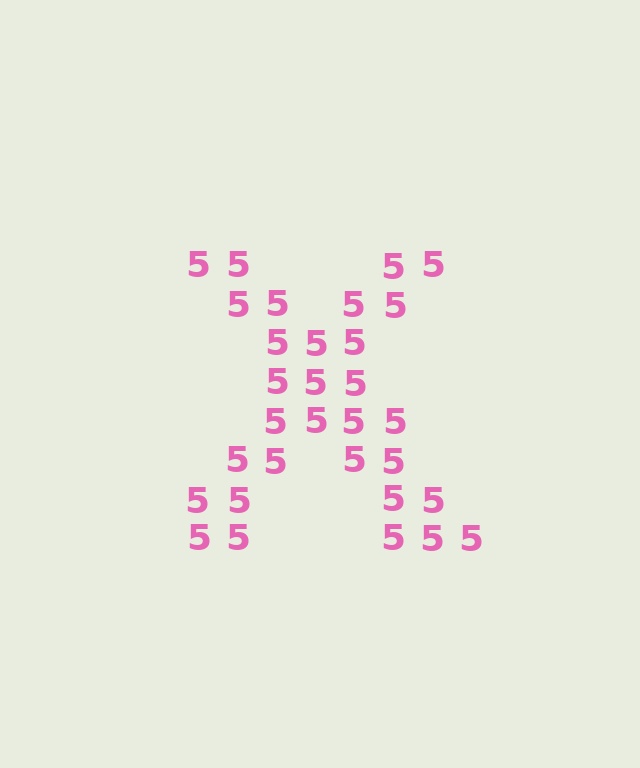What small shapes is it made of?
It is made of small digit 5's.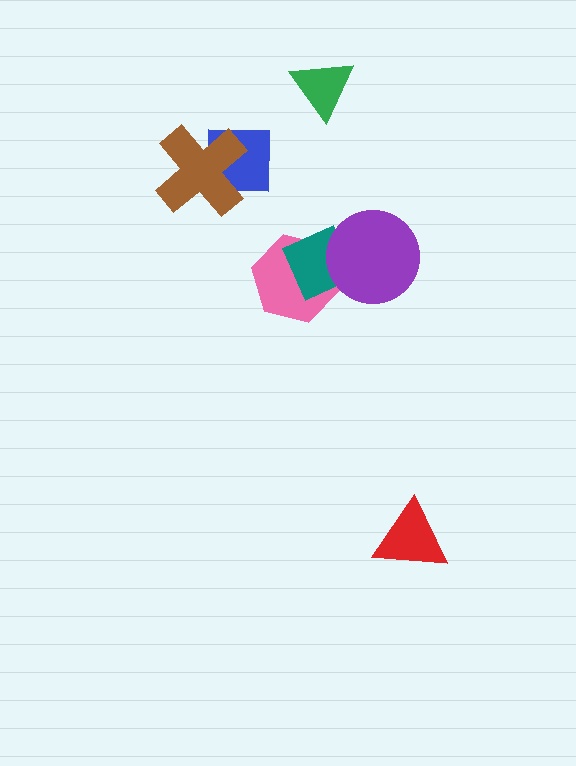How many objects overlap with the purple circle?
2 objects overlap with the purple circle.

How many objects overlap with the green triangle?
0 objects overlap with the green triangle.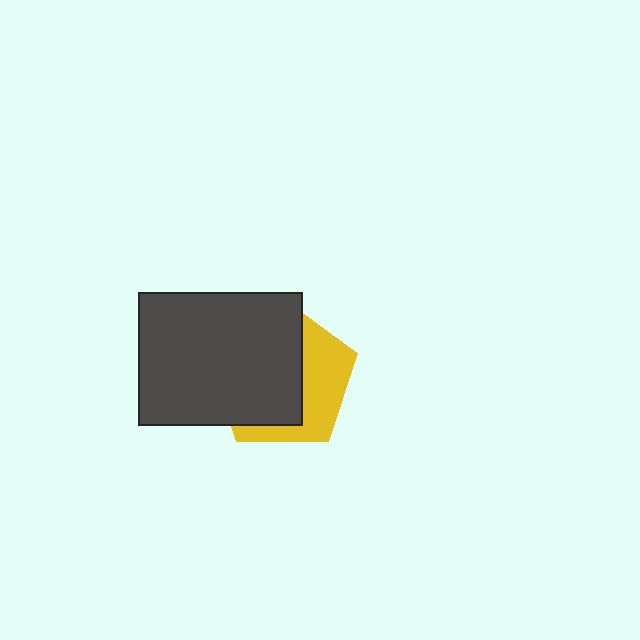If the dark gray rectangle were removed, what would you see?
You would see the complete yellow pentagon.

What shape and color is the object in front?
The object in front is a dark gray rectangle.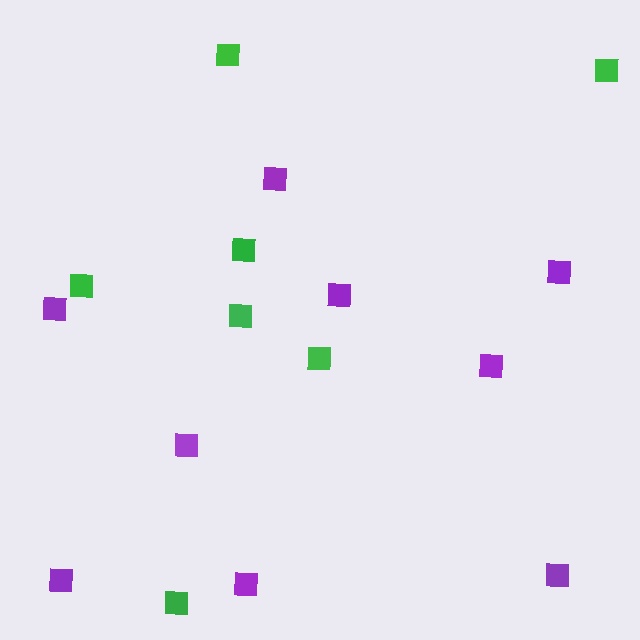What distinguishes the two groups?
There are 2 groups: one group of green squares (7) and one group of purple squares (9).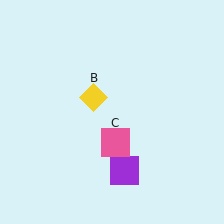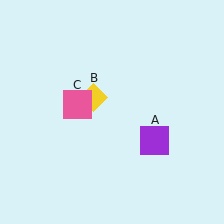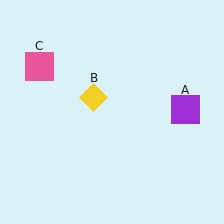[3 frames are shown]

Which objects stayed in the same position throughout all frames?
Yellow diamond (object B) remained stationary.